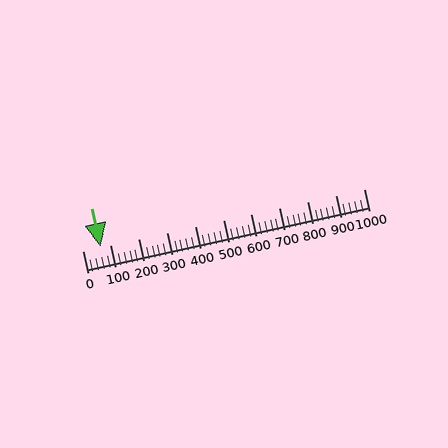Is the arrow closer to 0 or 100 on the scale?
The arrow is closer to 100.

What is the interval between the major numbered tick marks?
The major tick marks are spaced 100 units apart.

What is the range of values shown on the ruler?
The ruler shows values from 0 to 1000.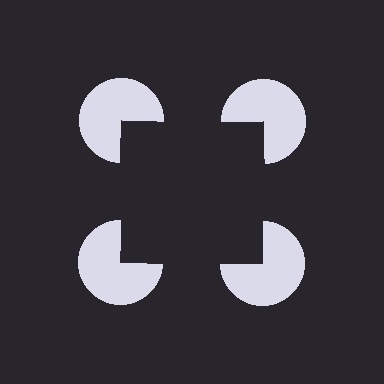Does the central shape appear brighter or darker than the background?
It typically appears slightly darker than the background, even though no actual brightness change is drawn.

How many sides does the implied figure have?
4 sides.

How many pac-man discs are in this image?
There are 4 — one at each vertex of the illusory square.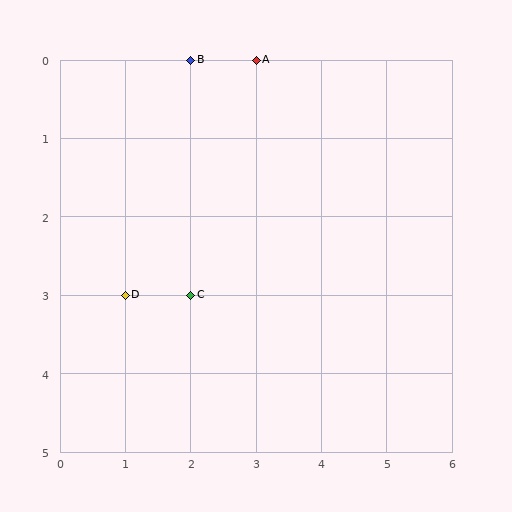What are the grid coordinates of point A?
Point A is at grid coordinates (3, 0).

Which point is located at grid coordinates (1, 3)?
Point D is at (1, 3).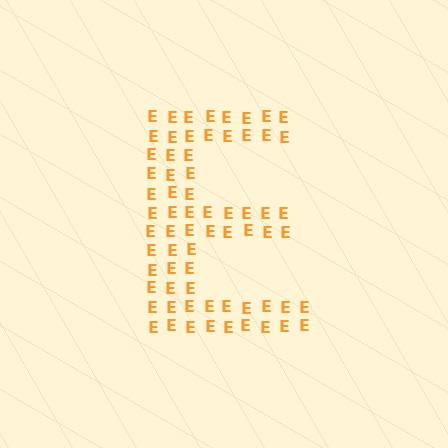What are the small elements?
The small elements are letter E's.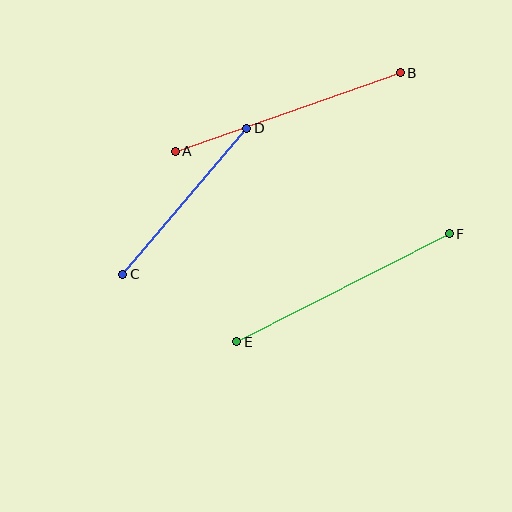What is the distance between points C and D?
The distance is approximately 191 pixels.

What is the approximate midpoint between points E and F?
The midpoint is at approximately (343, 288) pixels.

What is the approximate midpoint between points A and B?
The midpoint is at approximately (288, 112) pixels.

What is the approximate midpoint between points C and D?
The midpoint is at approximately (185, 201) pixels.